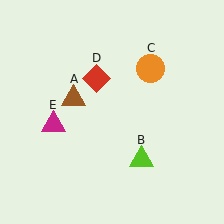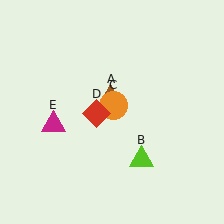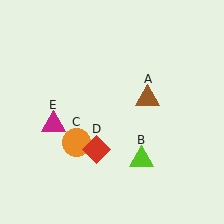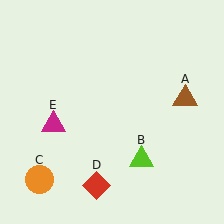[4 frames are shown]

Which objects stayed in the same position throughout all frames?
Lime triangle (object B) and magenta triangle (object E) remained stationary.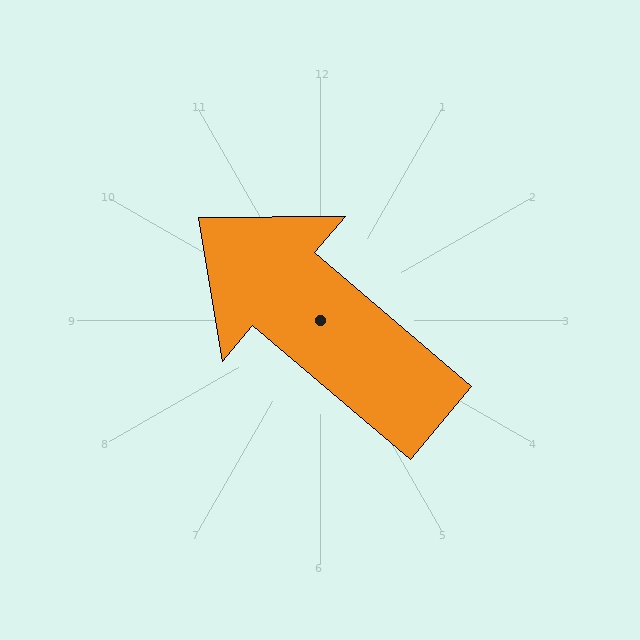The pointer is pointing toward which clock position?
Roughly 10 o'clock.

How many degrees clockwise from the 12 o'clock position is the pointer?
Approximately 310 degrees.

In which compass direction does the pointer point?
Northwest.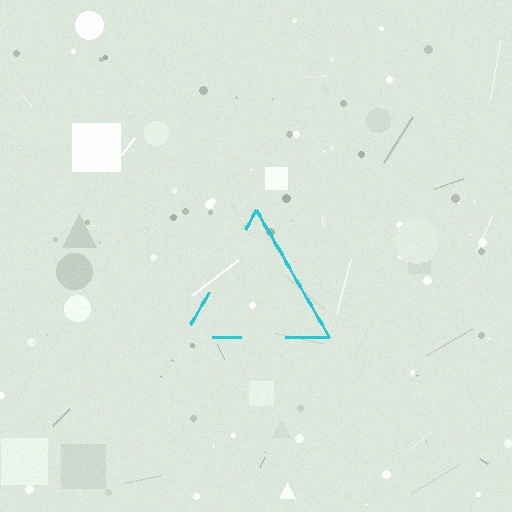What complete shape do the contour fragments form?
The contour fragments form a triangle.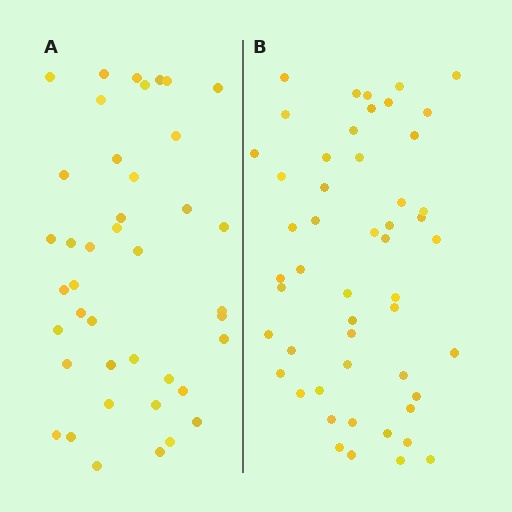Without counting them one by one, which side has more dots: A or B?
Region B (the right region) has more dots.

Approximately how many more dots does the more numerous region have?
Region B has roughly 10 or so more dots than region A.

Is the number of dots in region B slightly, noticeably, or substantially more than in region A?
Region B has only slightly more — the two regions are fairly close. The ratio is roughly 1.2 to 1.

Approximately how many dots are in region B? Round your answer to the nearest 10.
About 50 dots. (The exact count is 51, which rounds to 50.)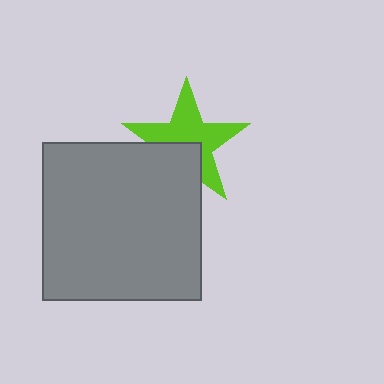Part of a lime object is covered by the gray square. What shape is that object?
It is a star.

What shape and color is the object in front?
The object in front is a gray square.